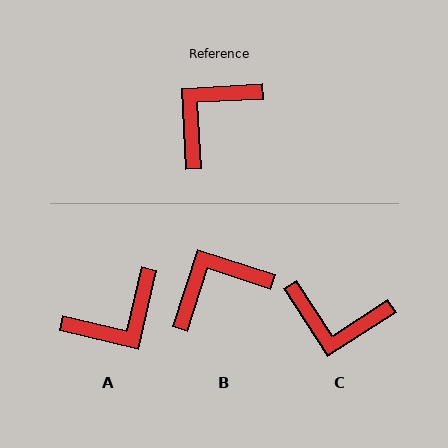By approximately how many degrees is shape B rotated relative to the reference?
Approximately 21 degrees clockwise.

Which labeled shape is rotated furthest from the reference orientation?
A, about 164 degrees away.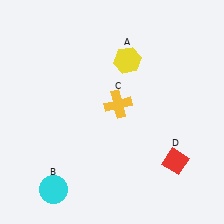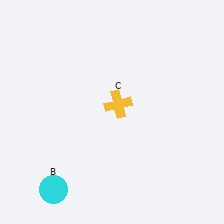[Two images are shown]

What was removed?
The yellow hexagon (A), the red diamond (D) were removed in Image 2.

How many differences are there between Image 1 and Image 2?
There are 2 differences between the two images.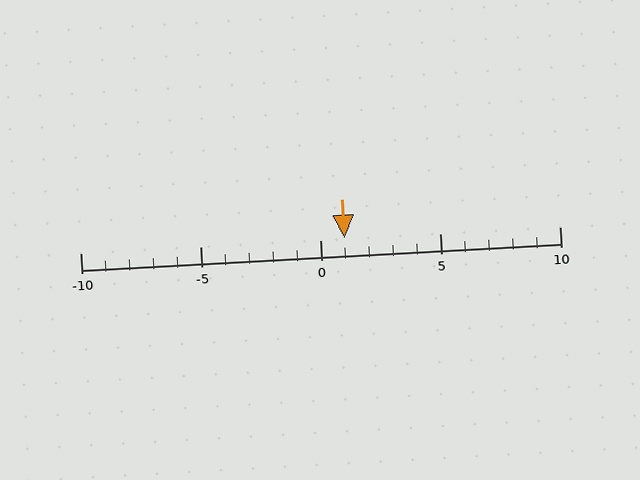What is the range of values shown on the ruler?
The ruler shows values from -10 to 10.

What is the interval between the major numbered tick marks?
The major tick marks are spaced 5 units apart.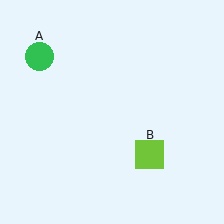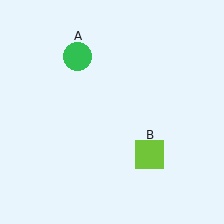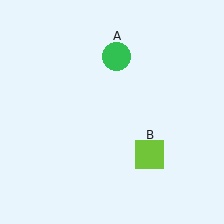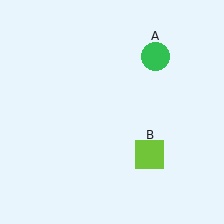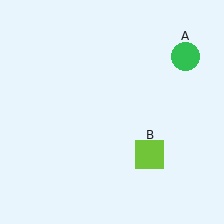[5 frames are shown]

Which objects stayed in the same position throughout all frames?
Lime square (object B) remained stationary.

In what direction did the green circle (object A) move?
The green circle (object A) moved right.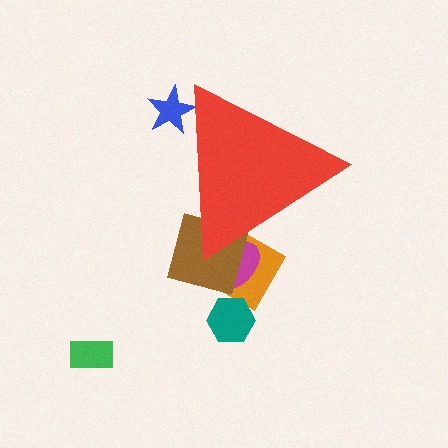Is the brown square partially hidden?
Yes, the brown square is partially hidden behind the red triangle.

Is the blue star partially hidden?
Yes, the blue star is partially hidden behind the red triangle.